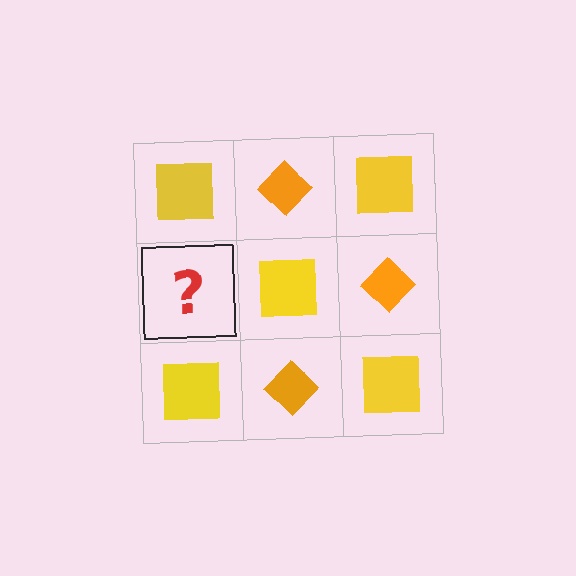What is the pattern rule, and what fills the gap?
The rule is that it alternates yellow square and orange diamond in a checkerboard pattern. The gap should be filled with an orange diamond.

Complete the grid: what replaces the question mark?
The question mark should be replaced with an orange diamond.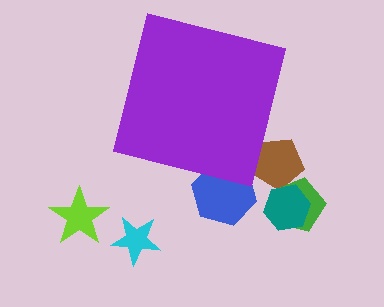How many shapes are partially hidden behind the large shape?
2 shapes are partially hidden.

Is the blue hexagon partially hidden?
Yes, the blue hexagon is partially hidden behind the purple square.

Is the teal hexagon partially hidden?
No, the teal hexagon is fully visible.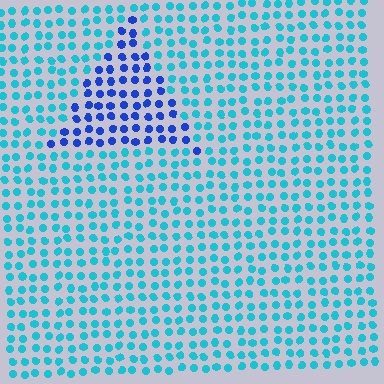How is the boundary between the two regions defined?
The boundary is defined purely by a slight shift in hue (about 43 degrees). Spacing, size, and orientation are identical on both sides.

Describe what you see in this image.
The image is filled with small cyan elements in a uniform arrangement. A triangle-shaped region is visible where the elements are tinted to a slightly different hue, forming a subtle color boundary.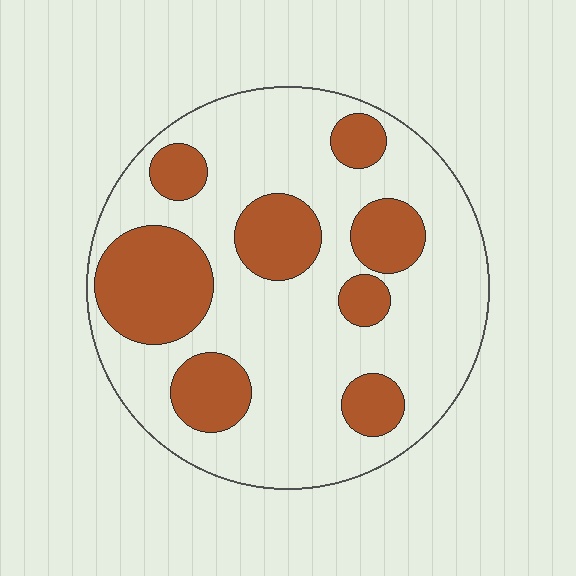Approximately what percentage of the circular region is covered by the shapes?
Approximately 30%.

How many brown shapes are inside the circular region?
8.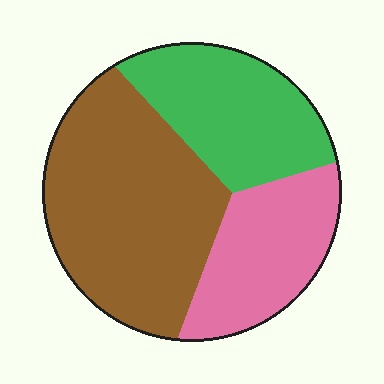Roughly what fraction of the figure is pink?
Pink takes up about one quarter (1/4) of the figure.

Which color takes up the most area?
Brown, at roughly 45%.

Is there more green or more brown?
Brown.